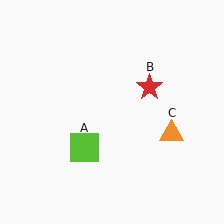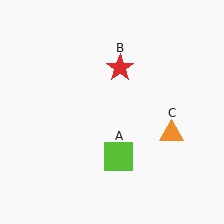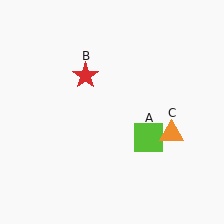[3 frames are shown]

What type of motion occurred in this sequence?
The lime square (object A), red star (object B) rotated counterclockwise around the center of the scene.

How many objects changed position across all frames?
2 objects changed position: lime square (object A), red star (object B).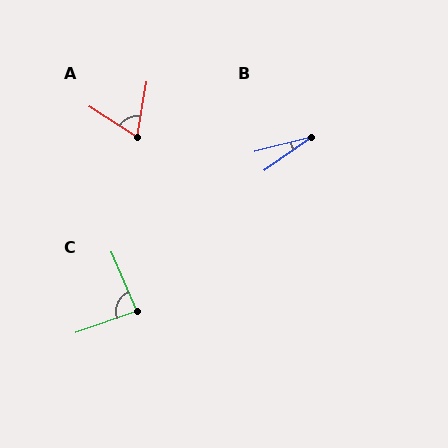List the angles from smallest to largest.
B (20°), A (67°), C (86°).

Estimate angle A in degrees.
Approximately 67 degrees.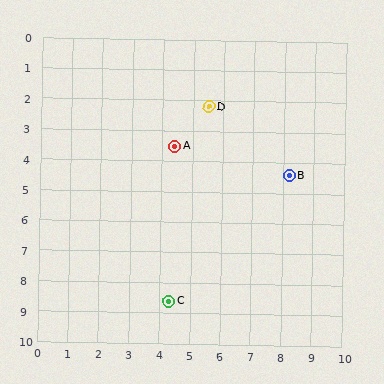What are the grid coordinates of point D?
Point D is at approximately (5.5, 2.2).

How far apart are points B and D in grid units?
Points B and D are about 3.5 grid units apart.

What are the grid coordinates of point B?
Point B is at approximately (8.2, 4.4).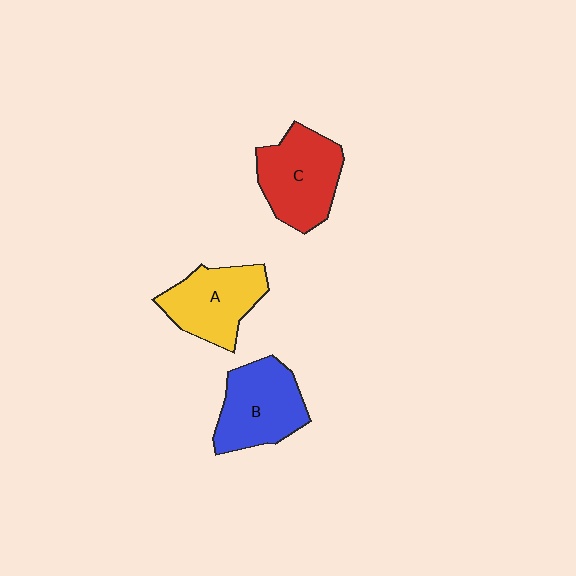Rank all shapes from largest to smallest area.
From largest to smallest: C (red), B (blue), A (yellow).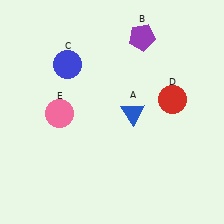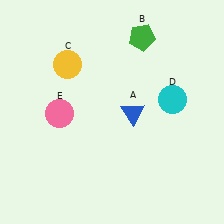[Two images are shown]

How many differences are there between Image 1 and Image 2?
There are 3 differences between the two images.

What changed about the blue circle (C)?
In Image 1, C is blue. In Image 2, it changed to yellow.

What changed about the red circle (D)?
In Image 1, D is red. In Image 2, it changed to cyan.